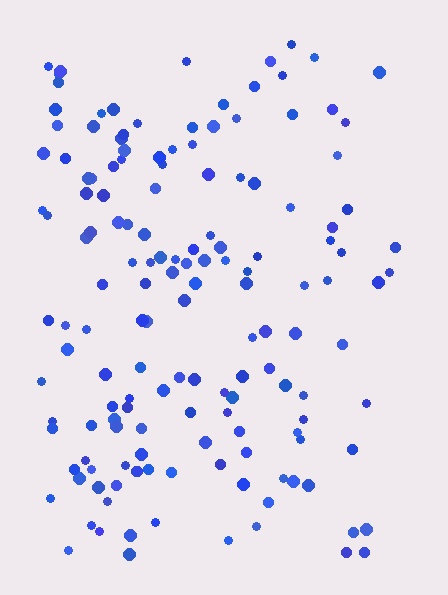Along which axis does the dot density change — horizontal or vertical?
Horizontal.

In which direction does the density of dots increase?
From right to left, with the left side densest.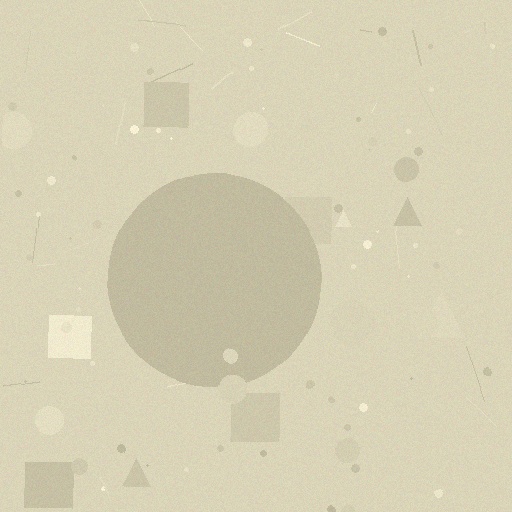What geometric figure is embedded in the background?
A circle is embedded in the background.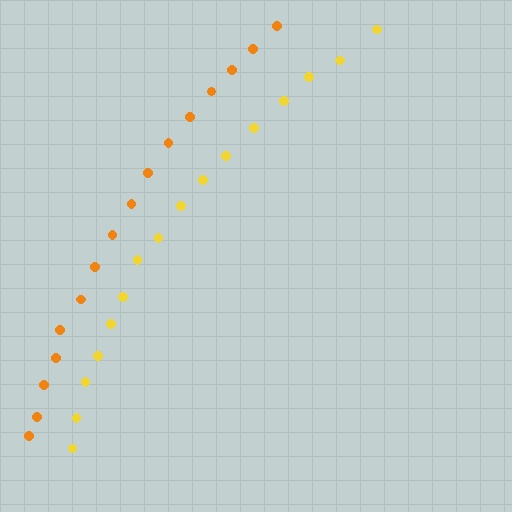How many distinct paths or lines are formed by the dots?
There are 2 distinct paths.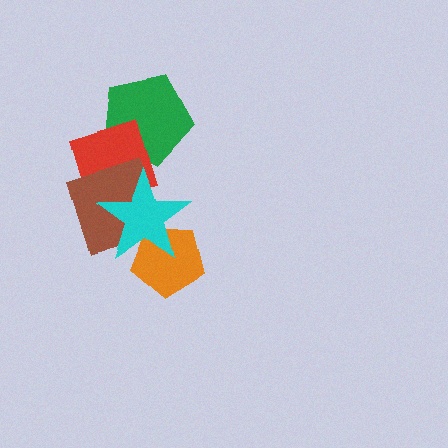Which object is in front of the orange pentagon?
The cyan star is in front of the orange pentagon.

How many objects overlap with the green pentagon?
1 object overlaps with the green pentagon.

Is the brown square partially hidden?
Yes, it is partially covered by another shape.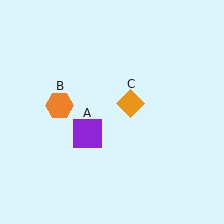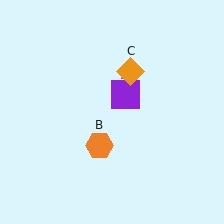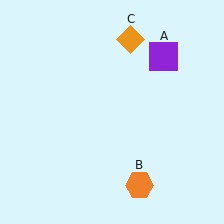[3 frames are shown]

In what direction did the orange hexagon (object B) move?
The orange hexagon (object B) moved down and to the right.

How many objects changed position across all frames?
3 objects changed position: purple square (object A), orange hexagon (object B), orange diamond (object C).